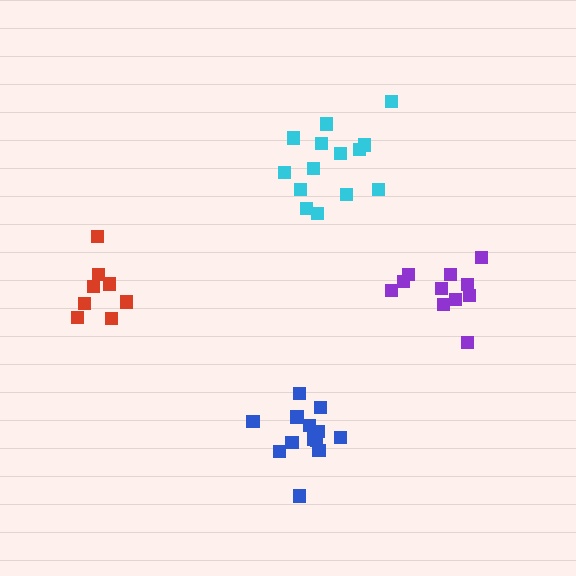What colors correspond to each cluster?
The clusters are colored: blue, cyan, red, purple.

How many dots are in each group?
Group 1: 14 dots, Group 2: 14 dots, Group 3: 8 dots, Group 4: 11 dots (47 total).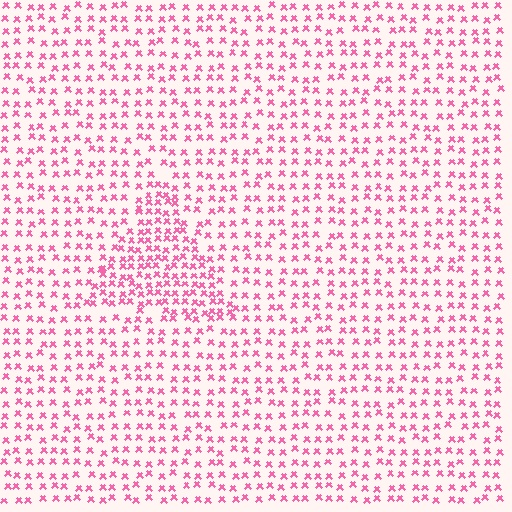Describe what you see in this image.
The image contains small pink elements arranged at two different densities. A triangle-shaped region is visible where the elements are more densely packed than the surrounding area.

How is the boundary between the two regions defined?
The boundary is defined by a change in element density (approximately 1.8x ratio). All elements are the same color, size, and shape.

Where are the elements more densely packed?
The elements are more densely packed inside the triangle boundary.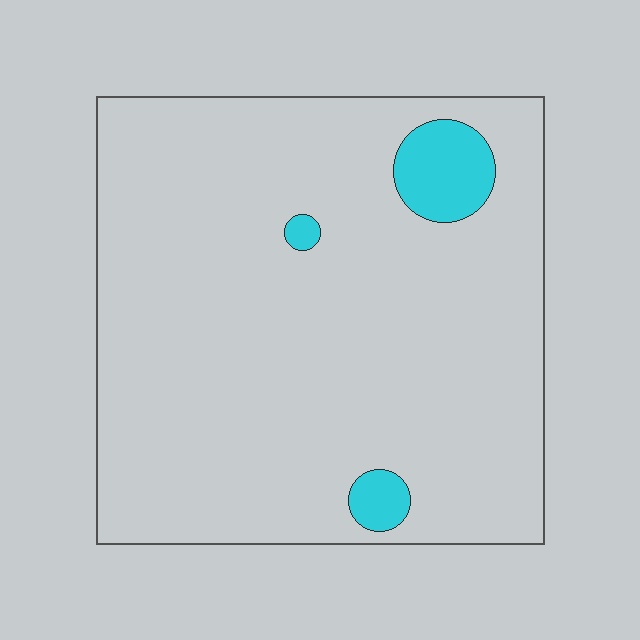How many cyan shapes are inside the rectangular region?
3.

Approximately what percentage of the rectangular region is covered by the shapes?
Approximately 5%.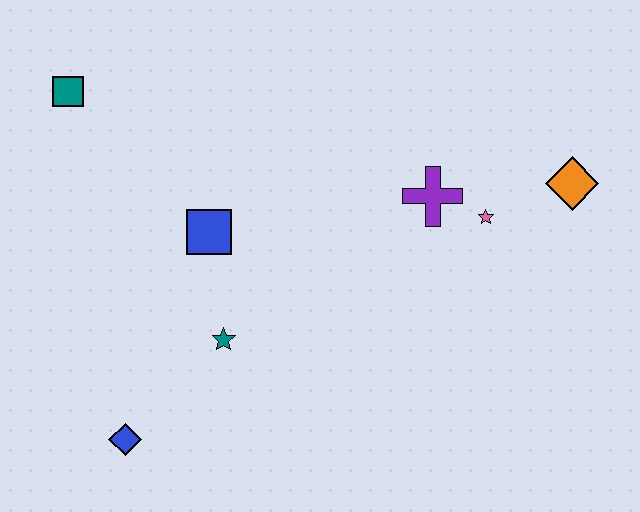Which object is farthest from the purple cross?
The blue diamond is farthest from the purple cross.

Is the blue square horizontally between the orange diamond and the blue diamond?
Yes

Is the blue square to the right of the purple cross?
No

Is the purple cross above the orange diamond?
No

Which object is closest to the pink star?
The purple cross is closest to the pink star.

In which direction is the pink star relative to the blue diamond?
The pink star is to the right of the blue diamond.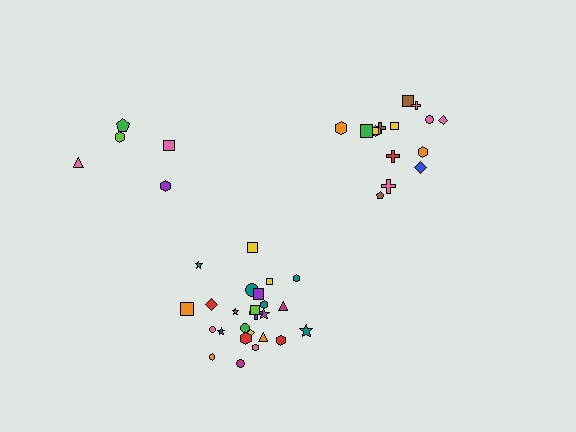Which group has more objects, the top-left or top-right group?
The top-right group.